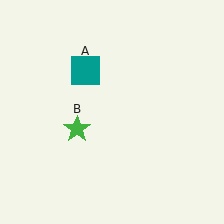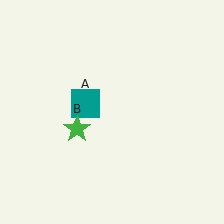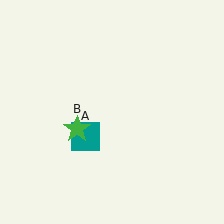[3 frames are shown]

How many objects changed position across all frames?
1 object changed position: teal square (object A).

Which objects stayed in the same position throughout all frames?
Green star (object B) remained stationary.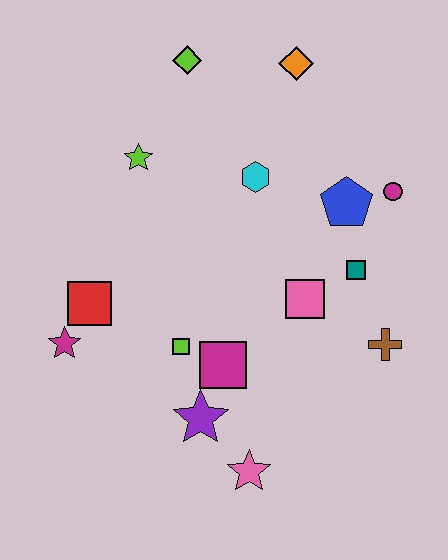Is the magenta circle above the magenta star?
Yes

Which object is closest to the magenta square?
The lime square is closest to the magenta square.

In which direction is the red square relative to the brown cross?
The red square is to the left of the brown cross.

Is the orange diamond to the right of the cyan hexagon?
Yes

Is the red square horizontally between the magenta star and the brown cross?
Yes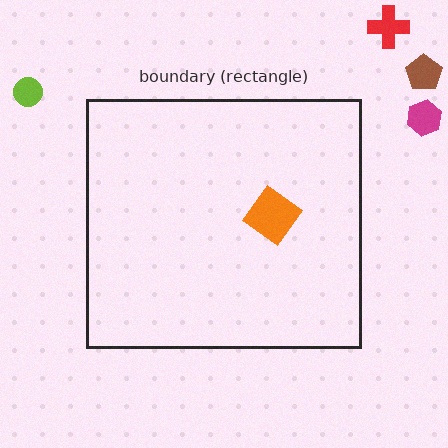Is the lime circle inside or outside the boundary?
Outside.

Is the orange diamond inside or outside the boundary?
Inside.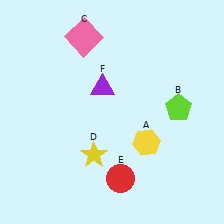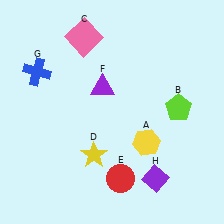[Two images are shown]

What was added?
A blue cross (G), a purple diamond (H) were added in Image 2.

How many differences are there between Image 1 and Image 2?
There are 2 differences between the two images.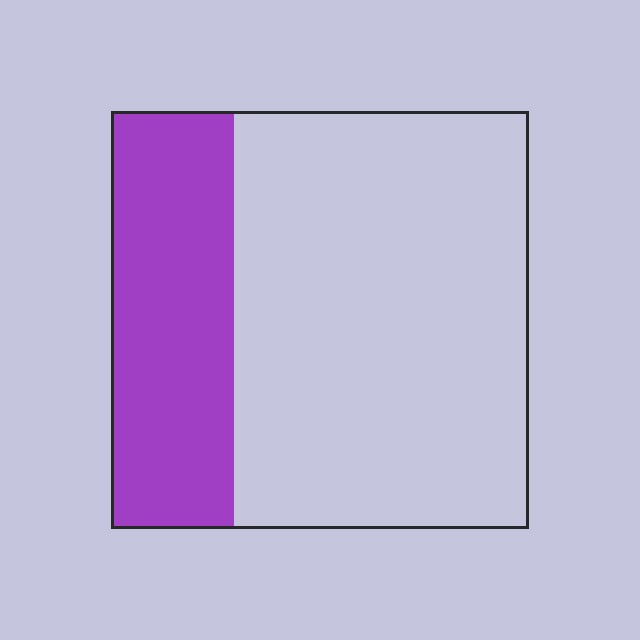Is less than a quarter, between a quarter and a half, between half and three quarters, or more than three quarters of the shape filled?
Between a quarter and a half.